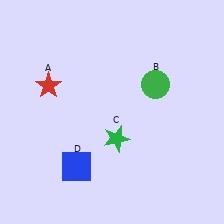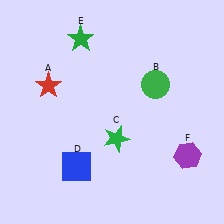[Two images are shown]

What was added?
A green star (E), a purple hexagon (F) were added in Image 2.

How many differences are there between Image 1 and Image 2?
There are 2 differences between the two images.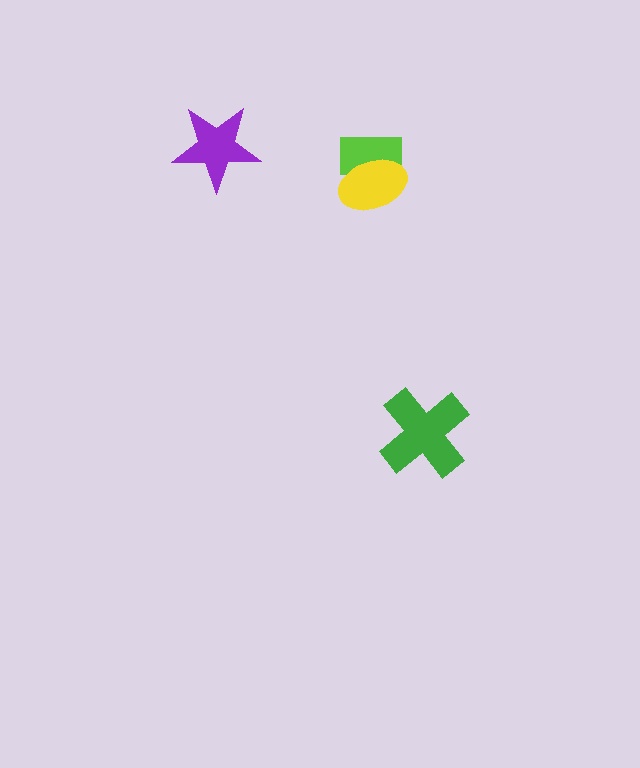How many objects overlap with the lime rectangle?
1 object overlaps with the lime rectangle.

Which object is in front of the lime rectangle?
The yellow ellipse is in front of the lime rectangle.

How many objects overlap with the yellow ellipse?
1 object overlaps with the yellow ellipse.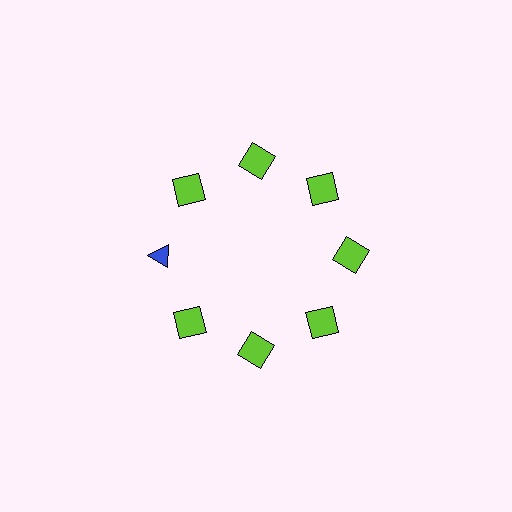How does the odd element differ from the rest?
It differs in both color (blue instead of lime) and shape (triangle instead of square).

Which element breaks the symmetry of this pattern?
The blue triangle at roughly the 9 o'clock position breaks the symmetry. All other shapes are lime squares.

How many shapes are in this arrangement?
There are 8 shapes arranged in a ring pattern.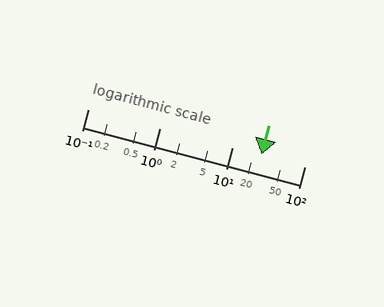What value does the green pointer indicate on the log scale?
The pointer indicates approximately 25.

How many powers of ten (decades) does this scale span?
The scale spans 3 decades, from 0.1 to 100.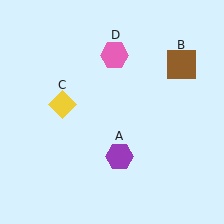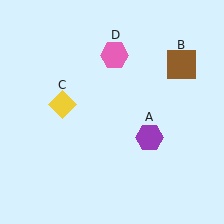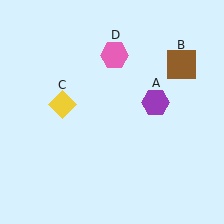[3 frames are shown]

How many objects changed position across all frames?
1 object changed position: purple hexagon (object A).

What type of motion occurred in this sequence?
The purple hexagon (object A) rotated counterclockwise around the center of the scene.